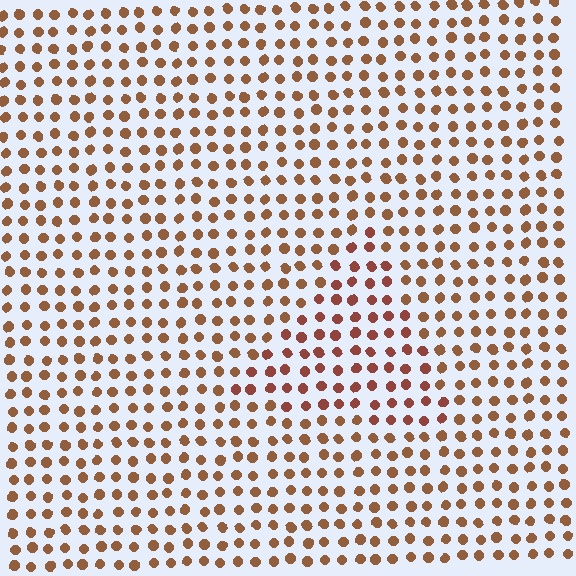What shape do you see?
I see a triangle.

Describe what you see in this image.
The image is filled with small brown elements in a uniform arrangement. A triangle-shaped region is visible where the elements are tinted to a slightly different hue, forming a subtle color boundary.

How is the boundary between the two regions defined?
The boundary is defined purely by a slight shift in hue (about 20 degrees). Spacing, size, and orientation are identical on both sides.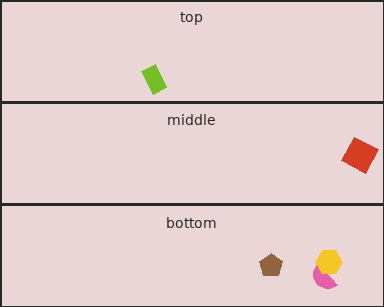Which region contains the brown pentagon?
The bottom region.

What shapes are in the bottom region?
The pink semicircle, the brown pentagon, the yellow hexagon.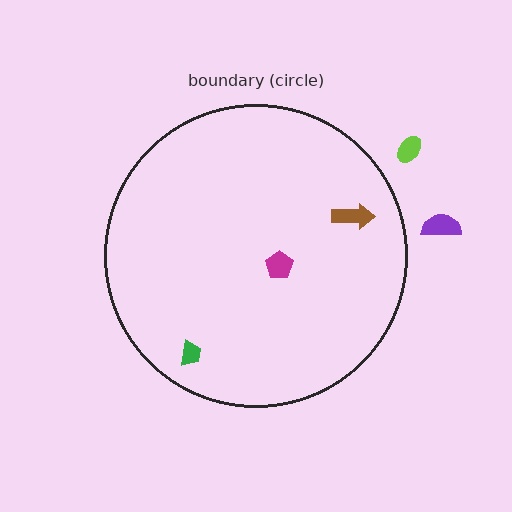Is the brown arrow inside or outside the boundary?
Inside.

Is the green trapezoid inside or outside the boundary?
Inside.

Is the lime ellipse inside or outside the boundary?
Outside.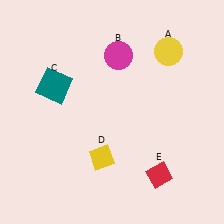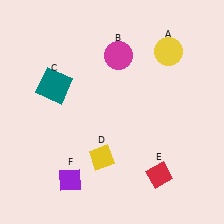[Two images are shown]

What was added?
A purple diamond (F) was added in Image 2.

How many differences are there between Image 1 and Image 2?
There is 1 difference between the two images.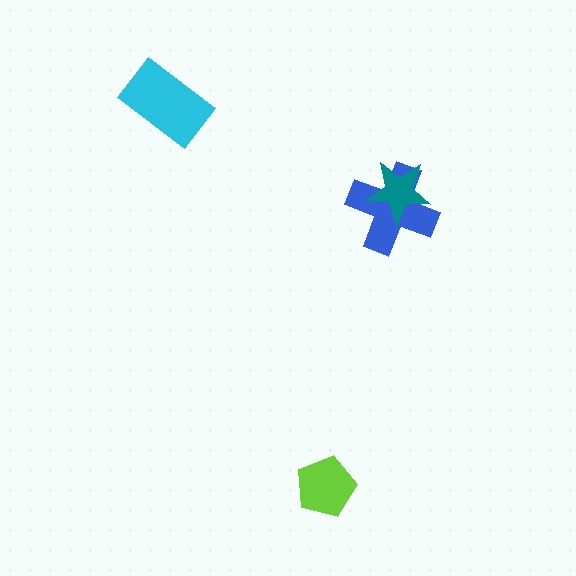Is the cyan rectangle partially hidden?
No, no other shape covers it.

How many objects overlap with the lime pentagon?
0 objects overlap with the lime pentagon.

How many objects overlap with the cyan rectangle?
0 objects overlap with the cyan rectangle.